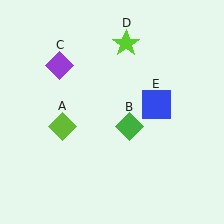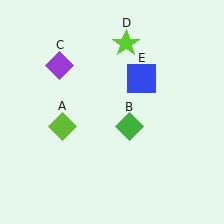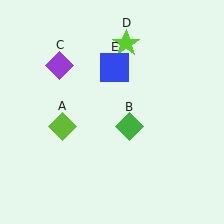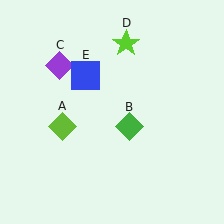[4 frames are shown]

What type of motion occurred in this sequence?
The blue square (object E) rotated counterclockwise around the center of the scene.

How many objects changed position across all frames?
1 object changed position: blue square (object E).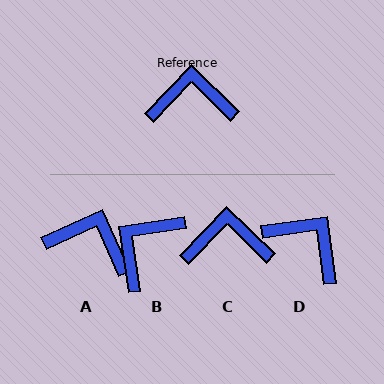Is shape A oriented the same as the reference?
No, it is off by about 22 degrees.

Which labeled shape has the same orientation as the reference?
C.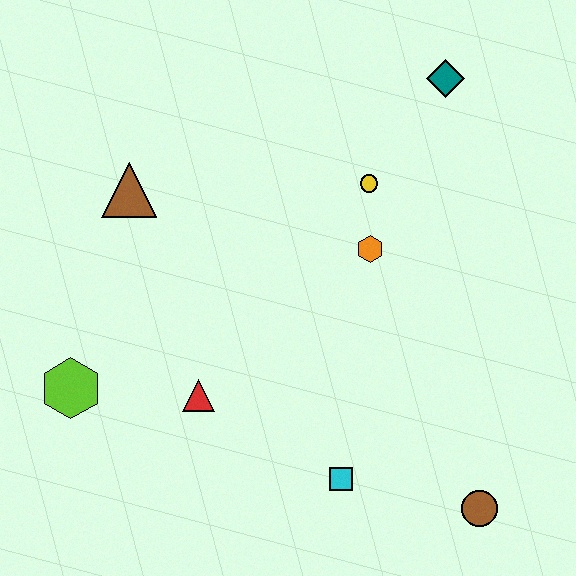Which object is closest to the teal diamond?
The yellow circle is closest to the teal diamond.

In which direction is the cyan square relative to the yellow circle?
The cyan square is below the yellow circle.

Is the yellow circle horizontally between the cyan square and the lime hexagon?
No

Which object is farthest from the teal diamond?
The lime hexagon is farthest from the teal diamond.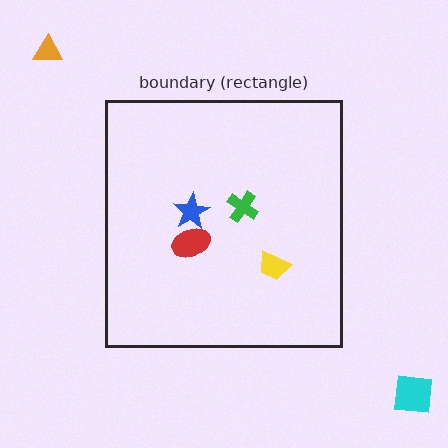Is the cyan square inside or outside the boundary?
Outside.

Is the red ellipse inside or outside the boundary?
Inside.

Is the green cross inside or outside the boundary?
Inside.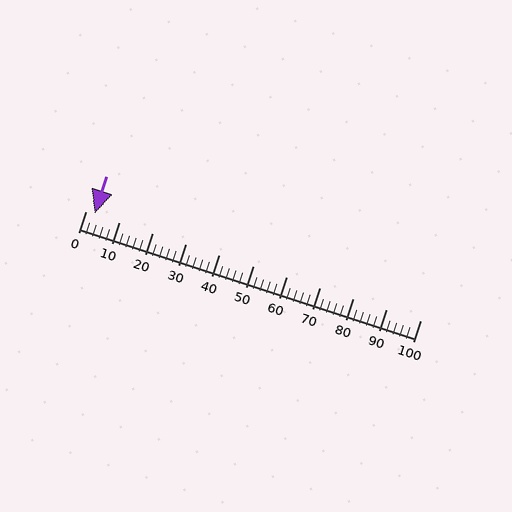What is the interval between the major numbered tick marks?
The major tick marks are spaced 10 units apart.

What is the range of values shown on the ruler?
The ruler shows values from 0 to 100.